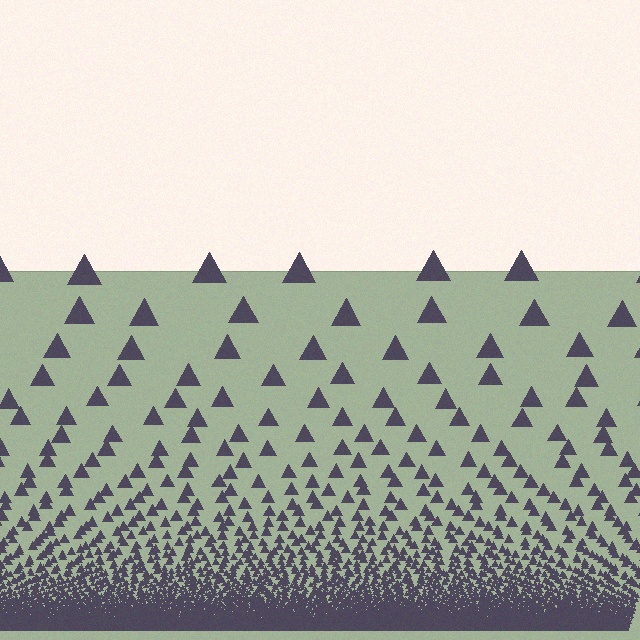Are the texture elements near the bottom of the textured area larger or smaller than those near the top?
Smaller. The gradient is inverted — elements near the bottom are smaller and denser.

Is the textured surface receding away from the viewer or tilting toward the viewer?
The surface appears to tilt toward the viewer. Texture elements get larger and sparser toward the top.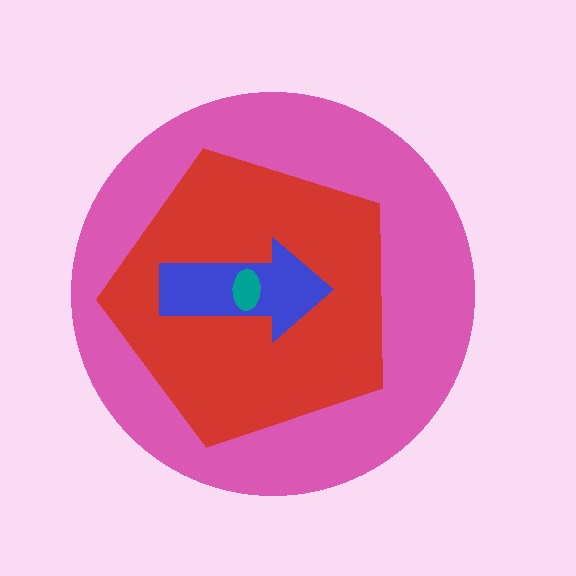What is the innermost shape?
The teal ellipse.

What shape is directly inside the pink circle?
The red pentagon.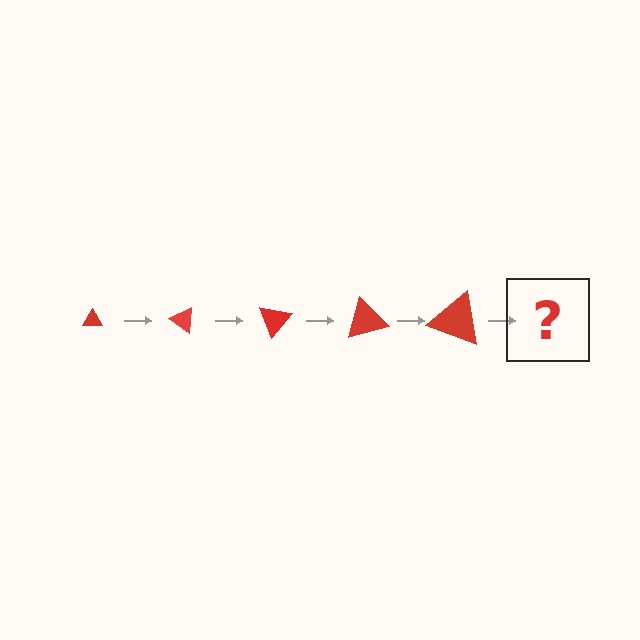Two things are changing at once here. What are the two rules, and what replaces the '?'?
The two rules are that the triangle grows larger each step and it rotates 35 degrees each step. The '?' should be a triangle, larger than the previous one and rotated 175 degrees from the start.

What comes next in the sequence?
The next element should be a triangle, larger than the previous one and rotated 175 degrees from the start.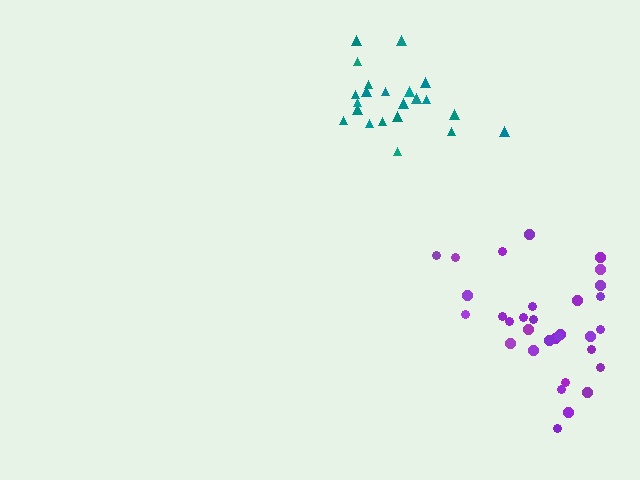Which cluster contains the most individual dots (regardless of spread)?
Purple (32).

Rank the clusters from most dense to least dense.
teal, purple.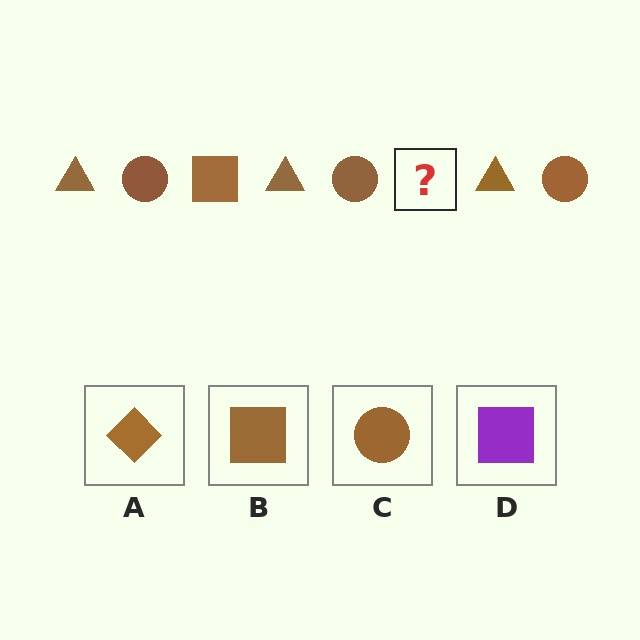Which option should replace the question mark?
Option B.